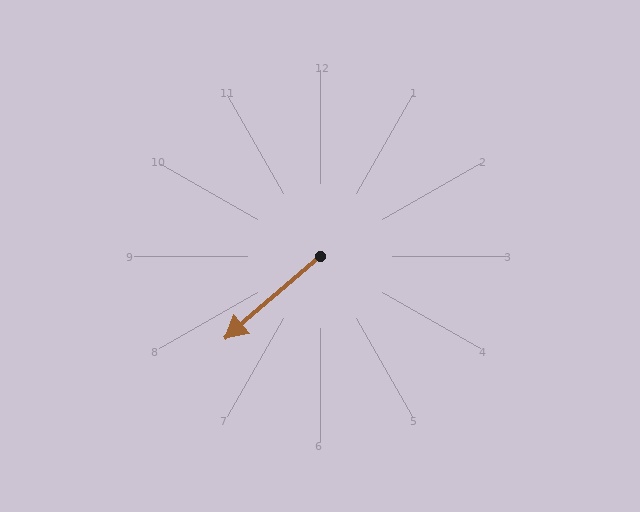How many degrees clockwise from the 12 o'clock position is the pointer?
Approximately 229 degrees.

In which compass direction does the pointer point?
Southwest.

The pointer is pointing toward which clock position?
Roughly 8 o'clock.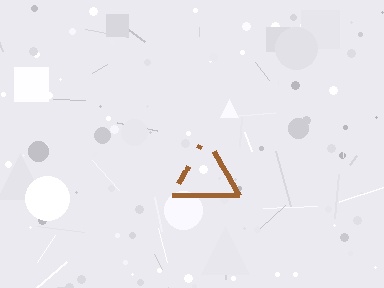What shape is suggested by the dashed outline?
The dashed outline suggests a triangle.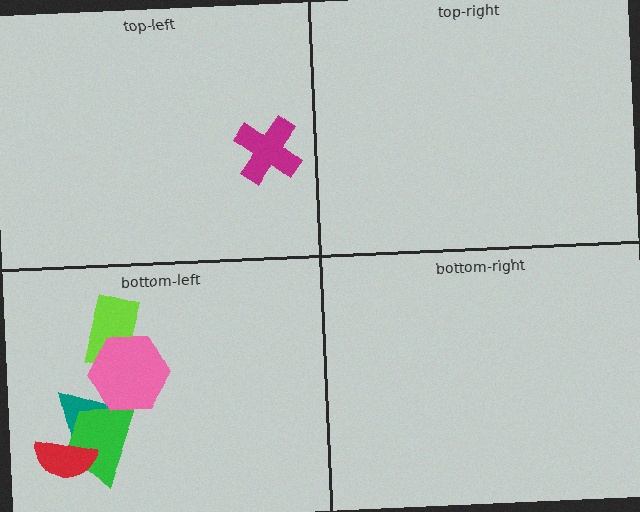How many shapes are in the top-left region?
1.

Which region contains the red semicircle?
The bottom-left region.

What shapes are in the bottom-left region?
The teal triangle, the green trapezoid, the lime rectangle, the pink hexagon, the red semicircle.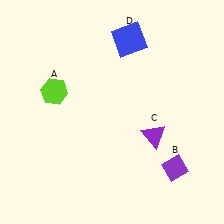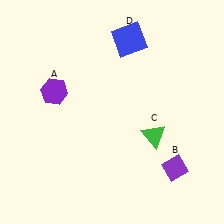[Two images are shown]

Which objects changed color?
A changed from lime to purple. C changed from purple to green.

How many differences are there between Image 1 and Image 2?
There are 2 differences between the two images.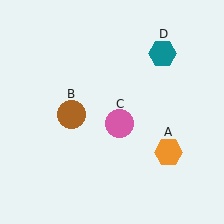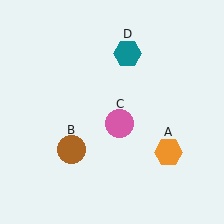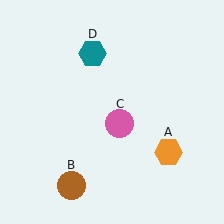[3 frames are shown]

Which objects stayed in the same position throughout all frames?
Orange hexagon (object A) and pink circle (object C) remained stationary.